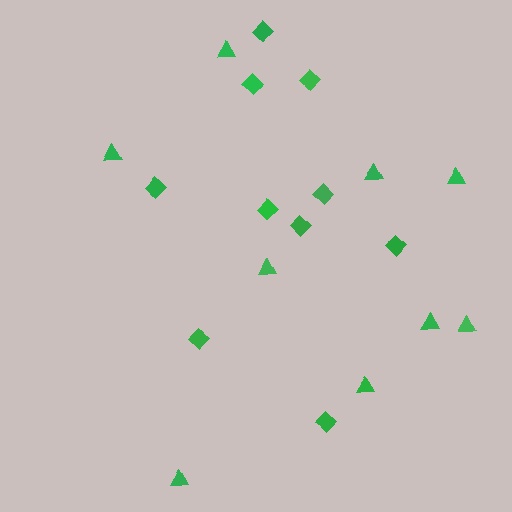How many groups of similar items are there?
There are 2 groups: one group of diamonds (10) and one group of triangles (9).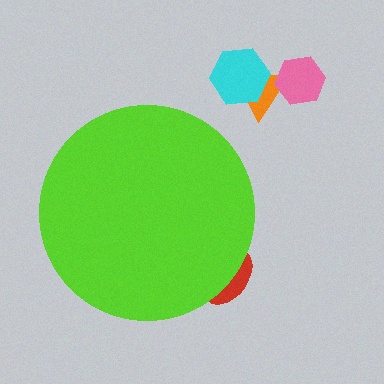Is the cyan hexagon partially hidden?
No, the cyan hexagon is fully visible.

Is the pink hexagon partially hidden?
No, the pink hexagon is fully visible.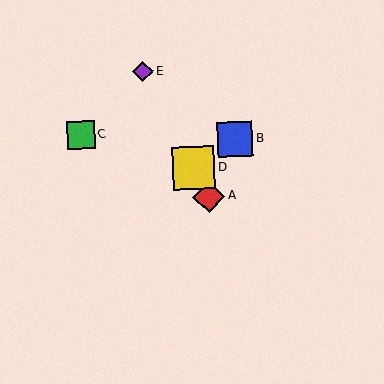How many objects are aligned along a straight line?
3 objects (A, D, E) are aligned along a straight line.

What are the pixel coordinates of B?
Object B is at (235, 139).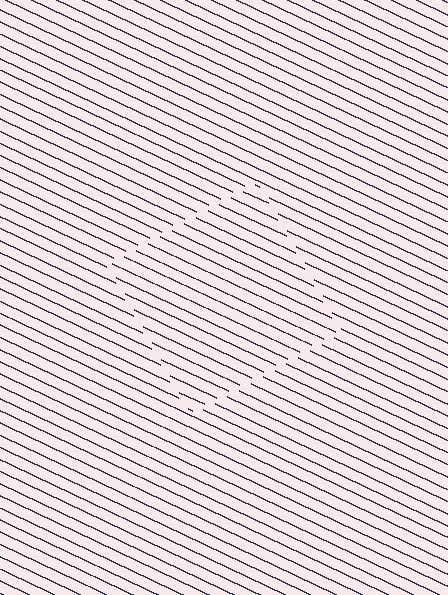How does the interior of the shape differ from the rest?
The interior of the shape contains the same grating, shifted by half a period — the contour is defined by the phase discontinuity where line-ends from the inner and outer gratings abut.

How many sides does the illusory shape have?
4 sides — the line-ends trace a square.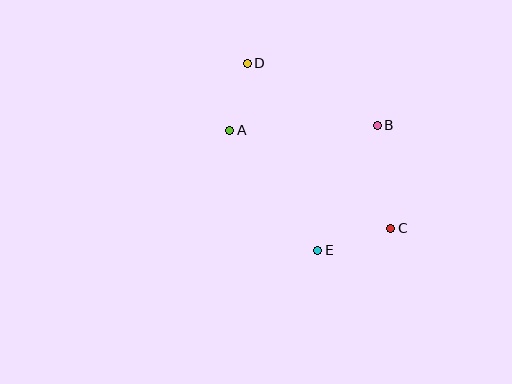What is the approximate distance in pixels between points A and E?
The distance between A and E is approximately 149 pixels.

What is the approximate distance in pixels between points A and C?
The distance between A and C is approximately 188 pixels.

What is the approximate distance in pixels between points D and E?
The distance between D and E is approximately 200 pixels.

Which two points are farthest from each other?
Points C and D are farthest from each other.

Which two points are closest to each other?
Points A and D are closest to each other.